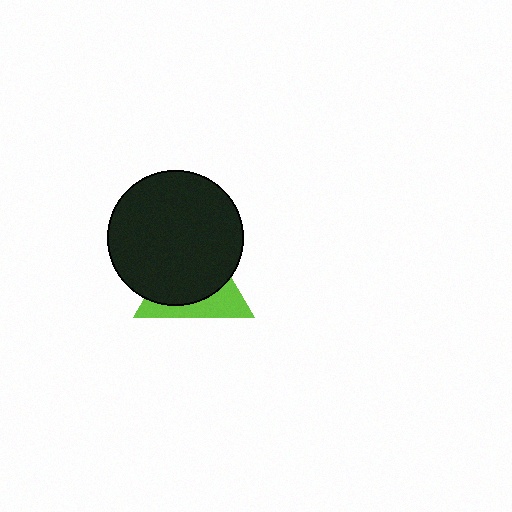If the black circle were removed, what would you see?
You would see the complete lime triangle.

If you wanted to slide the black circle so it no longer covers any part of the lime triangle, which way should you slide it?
Slide it up — that is the most direct way to separate the two shapes.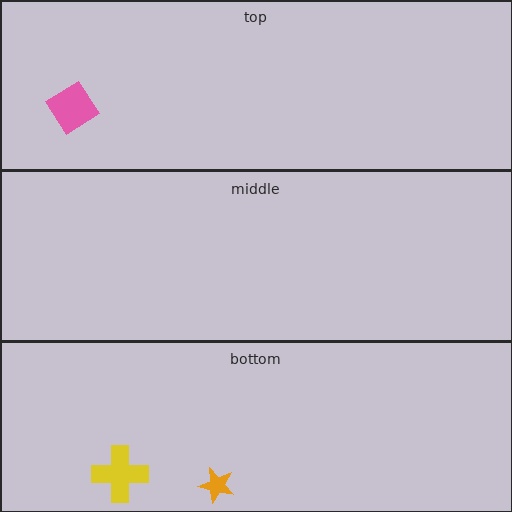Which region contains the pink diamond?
The top region.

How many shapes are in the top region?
1.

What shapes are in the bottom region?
The yellow cross, the orange star.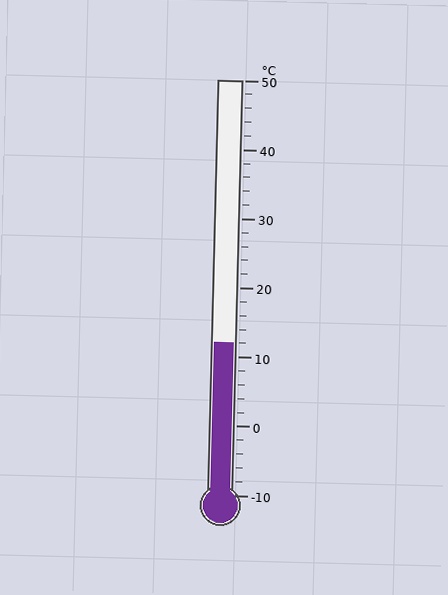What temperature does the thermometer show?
The thermometer shows approximately 12°C.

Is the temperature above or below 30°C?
The temperature is below 30°C.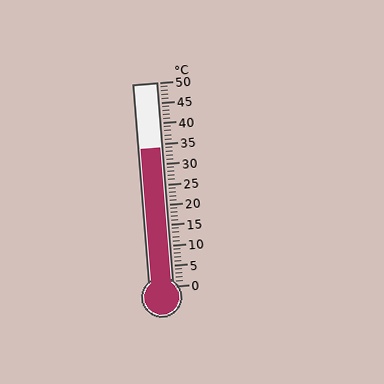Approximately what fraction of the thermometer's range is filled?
The thermometer is filled to approximately 70% of its range.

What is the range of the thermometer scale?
The thermometer scale ranges from 0°C to 50°C.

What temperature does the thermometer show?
The thermometer shows approximately 34°C.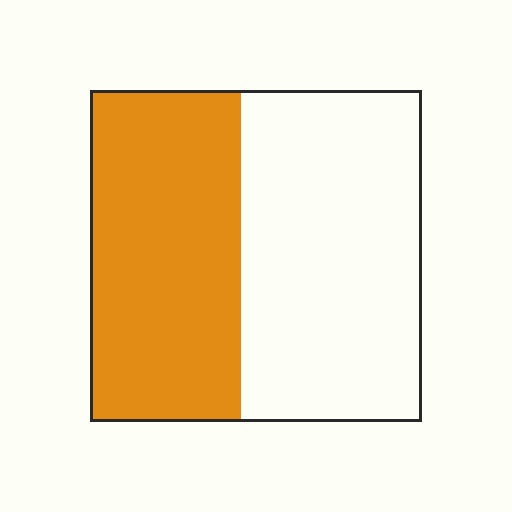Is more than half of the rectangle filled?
No.